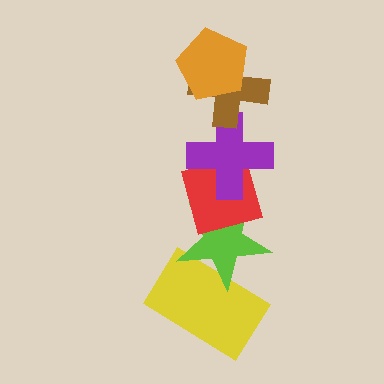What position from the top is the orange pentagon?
The orange pentagon is 1st from the top.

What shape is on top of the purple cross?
The brown cross is on top of the purple cross.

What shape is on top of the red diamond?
The purple cross is on top of the red diamond.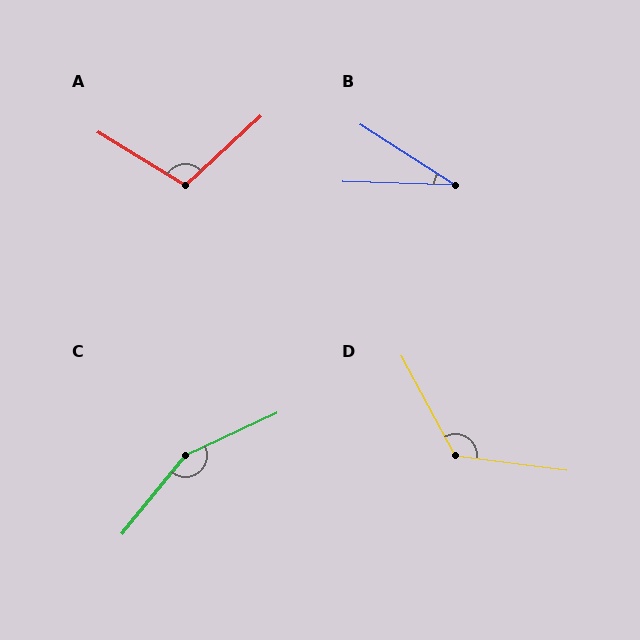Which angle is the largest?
C, at approximately 154 degrees.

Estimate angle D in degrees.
Approximately 126 degrees.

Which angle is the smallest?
B, at approximately 31 degrees.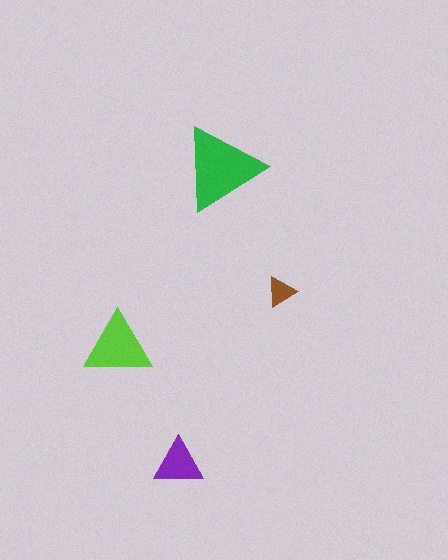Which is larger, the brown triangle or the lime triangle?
The lime one.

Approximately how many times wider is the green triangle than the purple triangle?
About 1.5 times wider.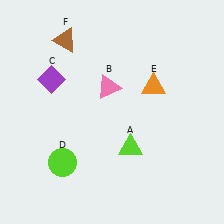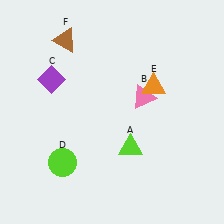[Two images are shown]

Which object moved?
The pink triangle (B) moved right.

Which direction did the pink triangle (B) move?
The pink triangle (B) moved right.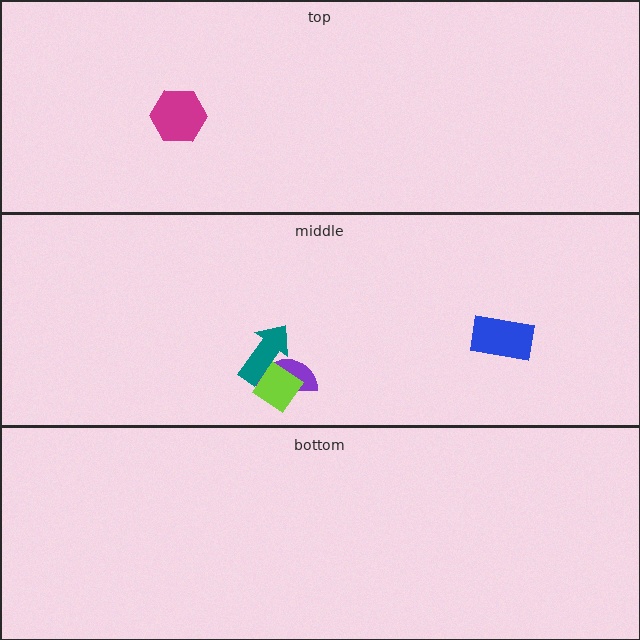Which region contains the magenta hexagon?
The top region.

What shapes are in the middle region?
The purple semicircle, the blue rectangle, the lime diamond, the teal arrow.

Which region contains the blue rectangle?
The middle region.